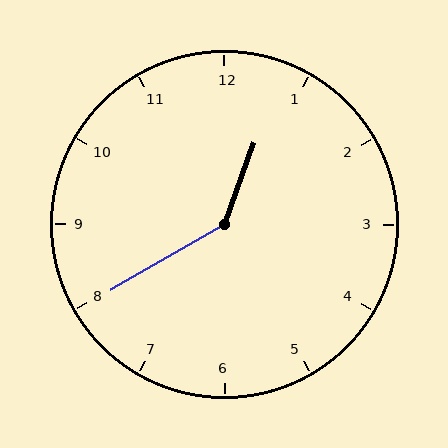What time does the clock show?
12:40.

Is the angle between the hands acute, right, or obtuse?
It is obtuse.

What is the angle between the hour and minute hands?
Approximately 140 degrees.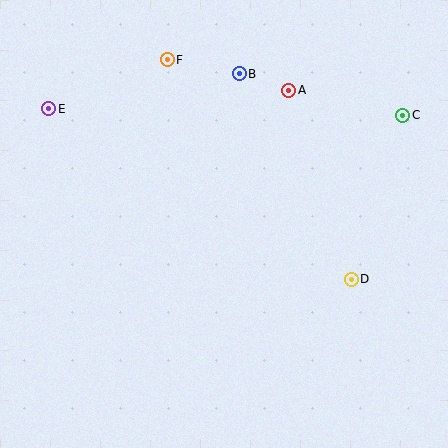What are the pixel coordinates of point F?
Point F is at (167, 60).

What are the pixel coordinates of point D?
Point D is at (351, 279).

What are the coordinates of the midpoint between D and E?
The midpoint between D and E is at (200, 194).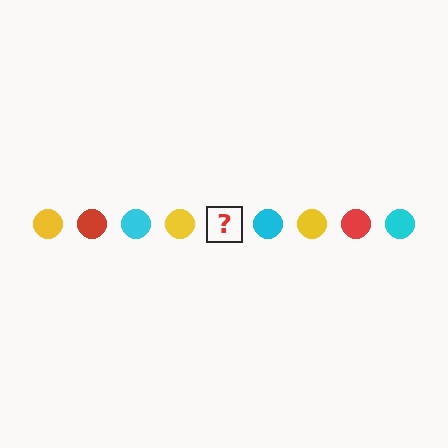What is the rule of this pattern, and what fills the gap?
The rule is that the pattern cycles through yellow, red, cyan circles. The gap should be filled with a red circle.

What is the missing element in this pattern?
The missing element is a red circle.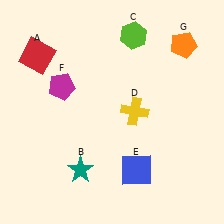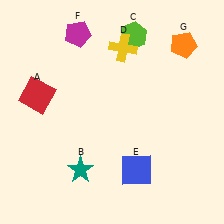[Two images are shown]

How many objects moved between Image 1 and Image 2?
3 objects moved between the two images.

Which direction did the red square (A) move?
The red square (A) moved down.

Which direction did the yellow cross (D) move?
The yellow cross (D) moved up.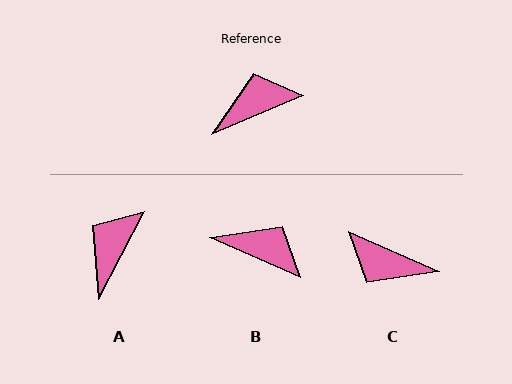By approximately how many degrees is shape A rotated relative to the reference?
Approximately 40 degrees counter-clockwise.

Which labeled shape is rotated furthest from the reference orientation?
C, about 134 degrees away.